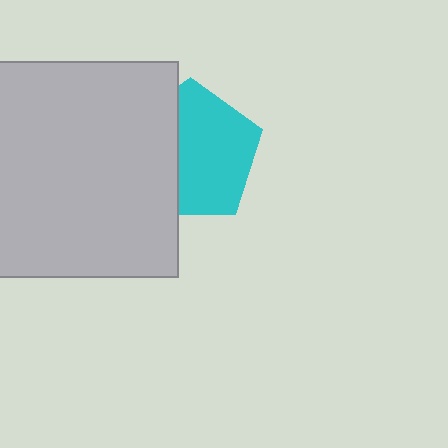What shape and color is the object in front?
The object in front is a light gray square.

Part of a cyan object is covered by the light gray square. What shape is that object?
It is a pentagon.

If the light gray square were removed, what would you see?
You would see the complete cyan pentagon.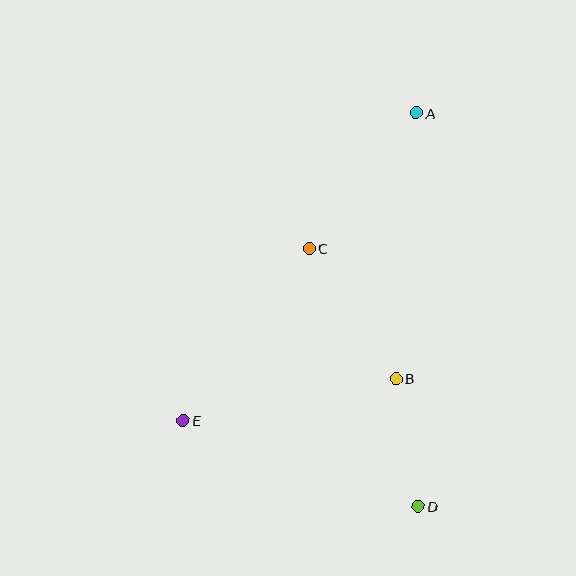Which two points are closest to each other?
Points B and D are closest to each other.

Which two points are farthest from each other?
Points A and D are farthest from each other.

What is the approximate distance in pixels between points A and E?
The distance between A and E is approximately 386 pixels.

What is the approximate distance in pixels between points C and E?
The distance between C and E is approximately 213 pixels.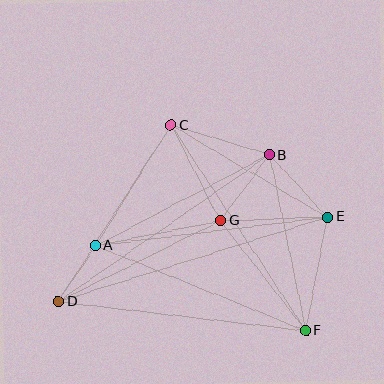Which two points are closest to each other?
Points A and D are closest to each other.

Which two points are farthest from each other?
Points D and E are farthest from each other.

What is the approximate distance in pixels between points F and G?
The distance between F and G is approximately 139 pixels.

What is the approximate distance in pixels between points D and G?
The distance between D and G is approximately 181 pixels.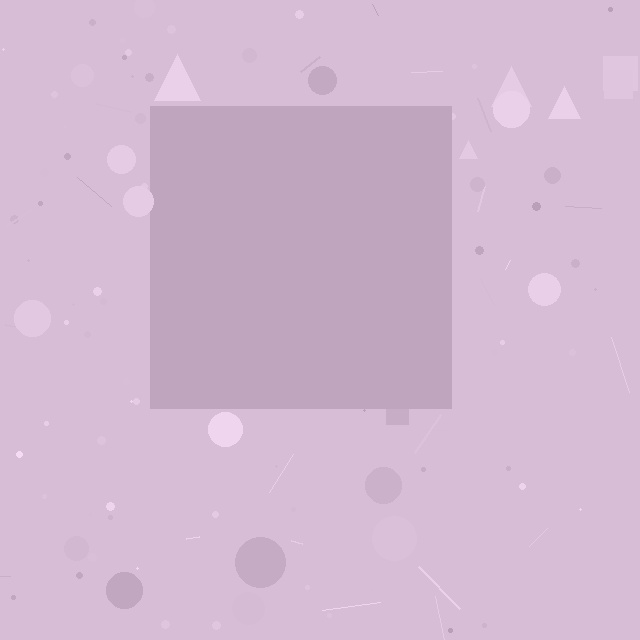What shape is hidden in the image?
A square is hidden in the image.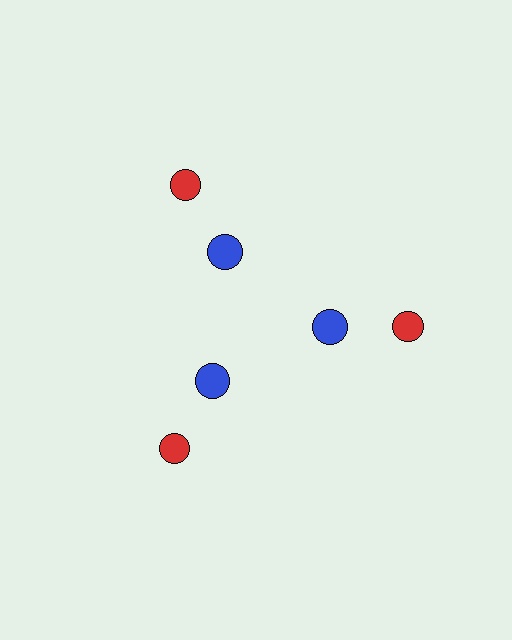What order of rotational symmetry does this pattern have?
This pattern has 3-fold rotational symmetry.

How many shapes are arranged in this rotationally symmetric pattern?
There are 6 shapes, arranged in 3 groups of 2.